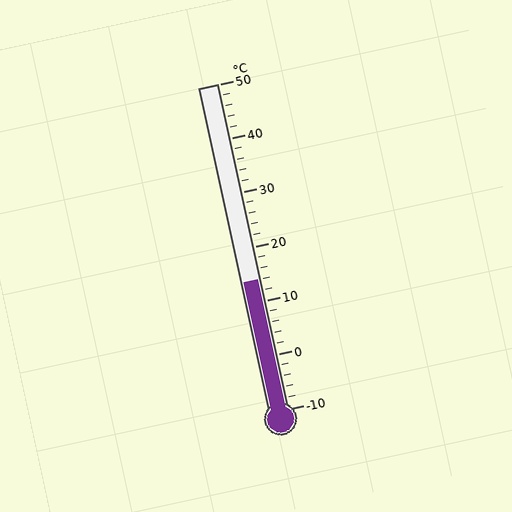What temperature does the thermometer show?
The thermometer shows approximately 14°C.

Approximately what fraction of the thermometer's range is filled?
The thermometer is filled to approximately 40% of its range.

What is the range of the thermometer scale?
The thermometer scale ranges from -10°C to 50°C.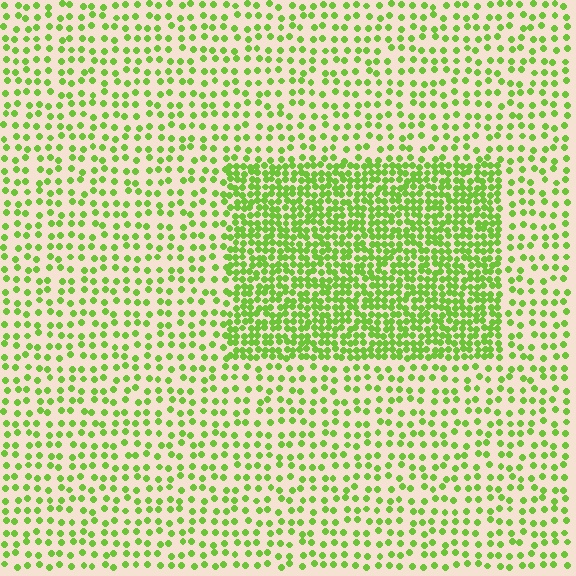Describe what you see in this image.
The image contains small lime elements arranged at two different densities. A rectangle-shaped region is visible where the elements are more densely packed than the surrounding area.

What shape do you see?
I see a rectangle.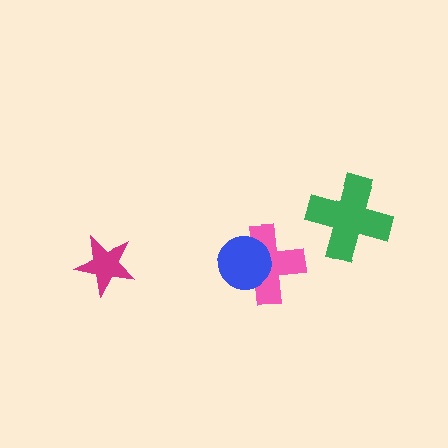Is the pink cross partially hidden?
Yes, it is partially covered by another shape.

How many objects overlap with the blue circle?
1 object overlaps with the blue circle.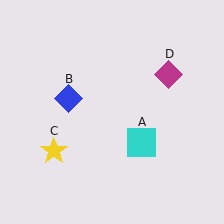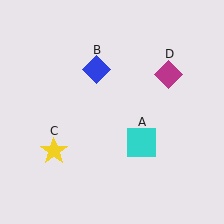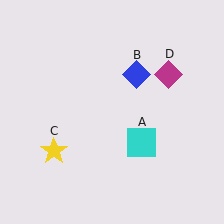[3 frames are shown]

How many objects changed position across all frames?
1 object changed position: blue diamond (object B).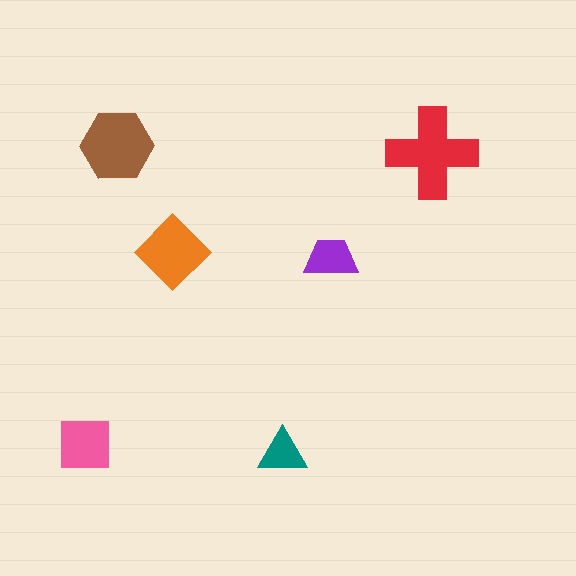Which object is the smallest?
The teal triangle.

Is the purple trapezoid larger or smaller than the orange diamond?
Smaller.